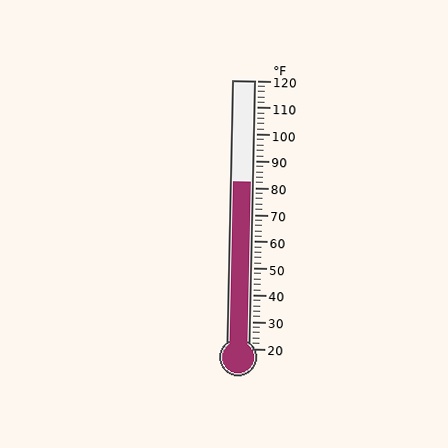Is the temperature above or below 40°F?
The temperature is above 40°F.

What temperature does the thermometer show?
The thermometer shows approximately 82°F.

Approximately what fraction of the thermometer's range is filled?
The thermometer is filled to approximately 60% of its range.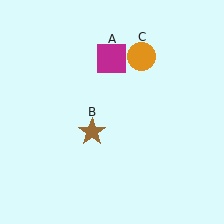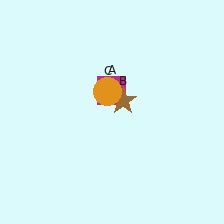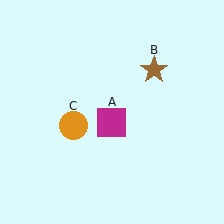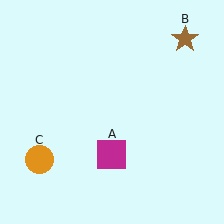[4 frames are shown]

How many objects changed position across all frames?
3 objects changed position: magenta square (object A), brown star (object B), orange circle (object C).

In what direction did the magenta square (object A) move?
The magenta square (object A) moved down.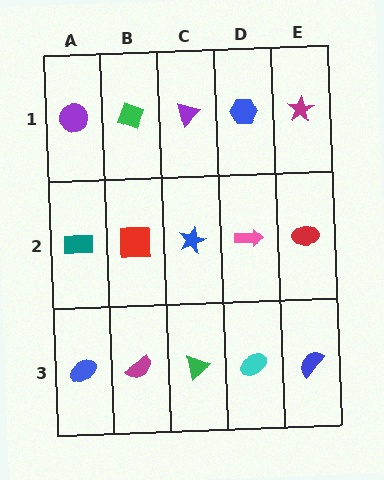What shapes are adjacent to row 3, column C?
A blue star (row 2, column C), a magenta semicircle (row 3, column B), a cyan ellipse (row 3, column D).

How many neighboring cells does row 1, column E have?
2.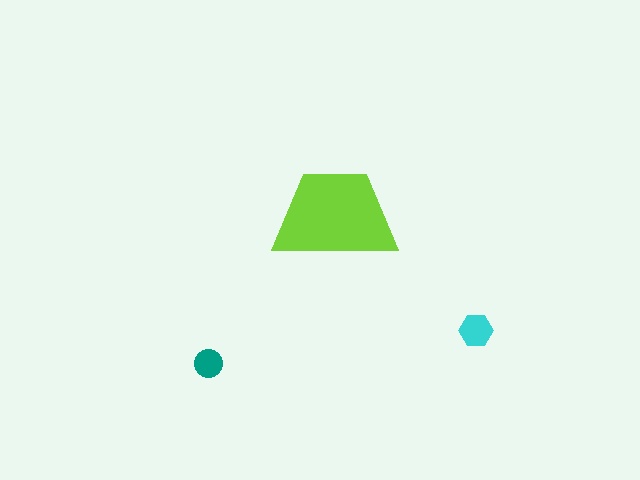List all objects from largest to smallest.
The lime trapezoid, the cyan hexagon, the teal circle.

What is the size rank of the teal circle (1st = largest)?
3rd.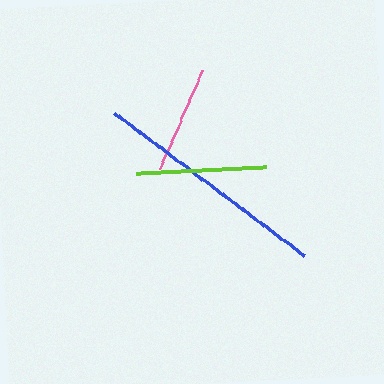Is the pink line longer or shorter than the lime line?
The lime line is longer than the pink line.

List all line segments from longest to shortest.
From longest to shortest: blue, lime, pink.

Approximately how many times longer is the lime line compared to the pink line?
The lime line is approximately 1.2 times the length of the pink line.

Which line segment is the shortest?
The pink line is the shortest at approximately 107 pixels.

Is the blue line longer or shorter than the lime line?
The blue line is longer than the lime line.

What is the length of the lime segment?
The lime segment is approximately 130 pixels long.